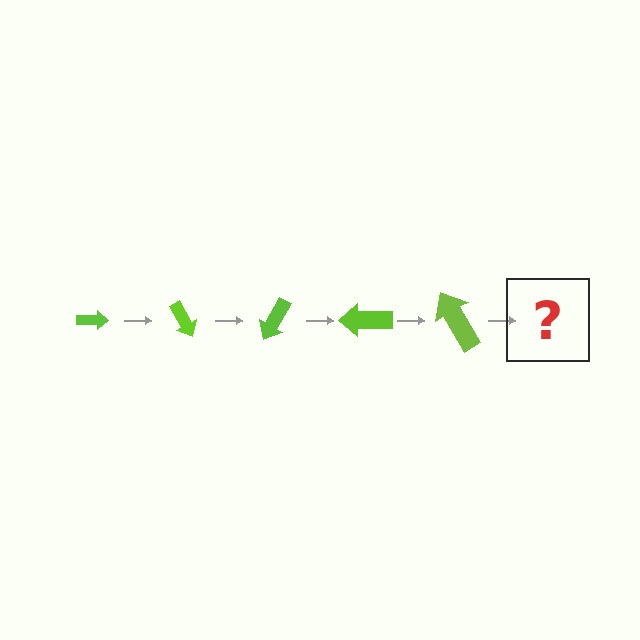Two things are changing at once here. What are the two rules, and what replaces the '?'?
The two rules are that the arrow grows larger each step and it rotates 60 degrees each step. The '?' should be an arrow, larger than the previous one and rotated 300 degrees from the start.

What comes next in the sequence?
The next element should be an arrow, larger than the previous one and rotated 300 degrees from the start.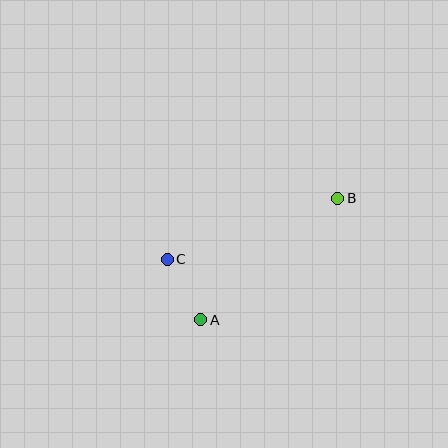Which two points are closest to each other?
Points A and C are closest to each other.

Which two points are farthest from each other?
Points A and B are farthest from each other.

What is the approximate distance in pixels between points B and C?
The distance between B and C is approximately 181 pixels.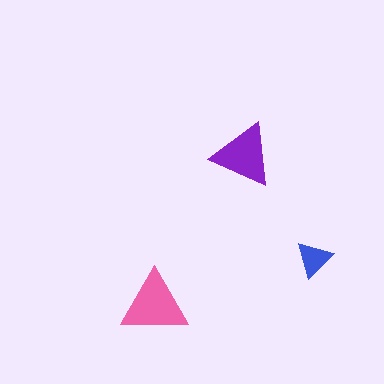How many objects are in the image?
There are 3 objects in the image.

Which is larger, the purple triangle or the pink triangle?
The pink one.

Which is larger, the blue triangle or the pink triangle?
The pink one.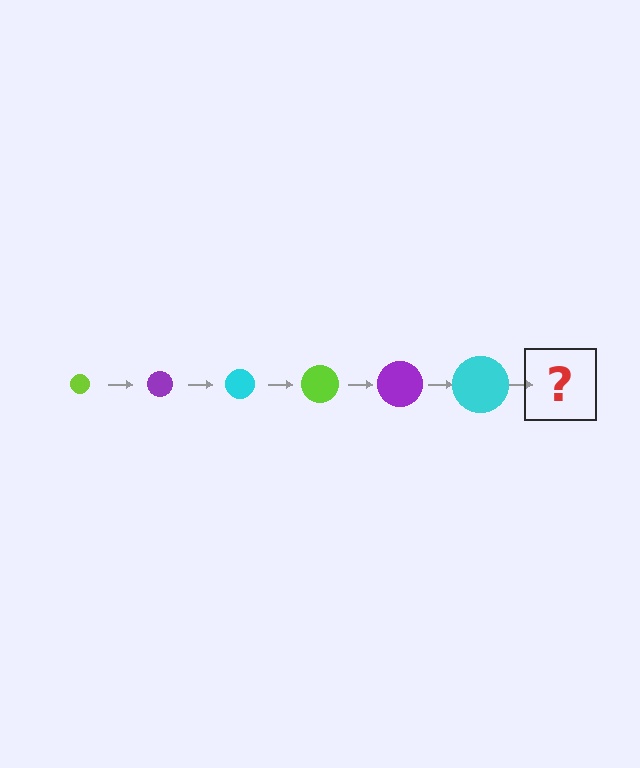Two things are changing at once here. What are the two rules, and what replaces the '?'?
The two rules are that the circle grows larger each step and the color cycles through lime, purple, and cyan. The '?' should be a lime circle, larger than the previous one.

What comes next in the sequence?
The next element should be a lime circle, larger than the previous one.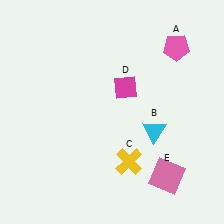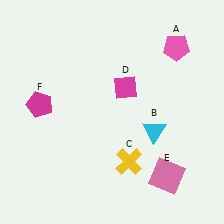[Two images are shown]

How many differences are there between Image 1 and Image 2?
There is 1 difference between the two images.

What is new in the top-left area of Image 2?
A magenta pentagon (F) was added in the top-left area of Image 2.